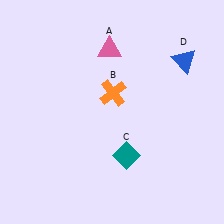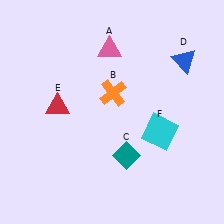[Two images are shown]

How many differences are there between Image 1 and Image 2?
There are 2 differences between the two images.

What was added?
A red triangle (E), a cyan square (F) were added in Image 2.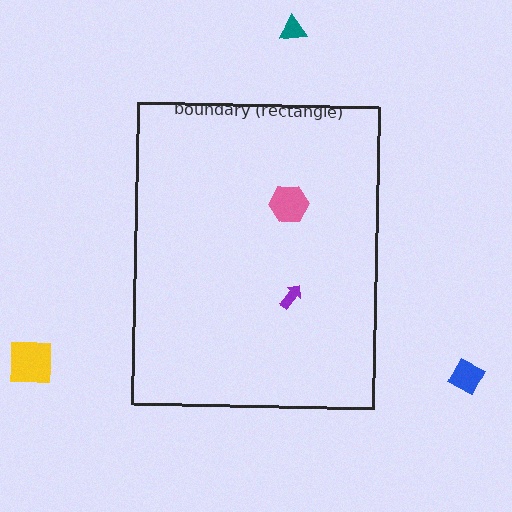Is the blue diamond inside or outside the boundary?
Outside.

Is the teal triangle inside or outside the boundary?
Outside.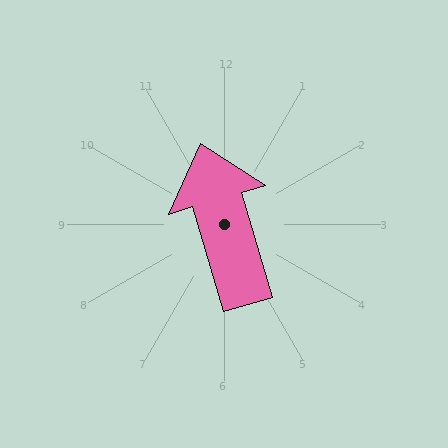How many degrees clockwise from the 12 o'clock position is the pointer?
Approximately 344 degrees.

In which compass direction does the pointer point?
North.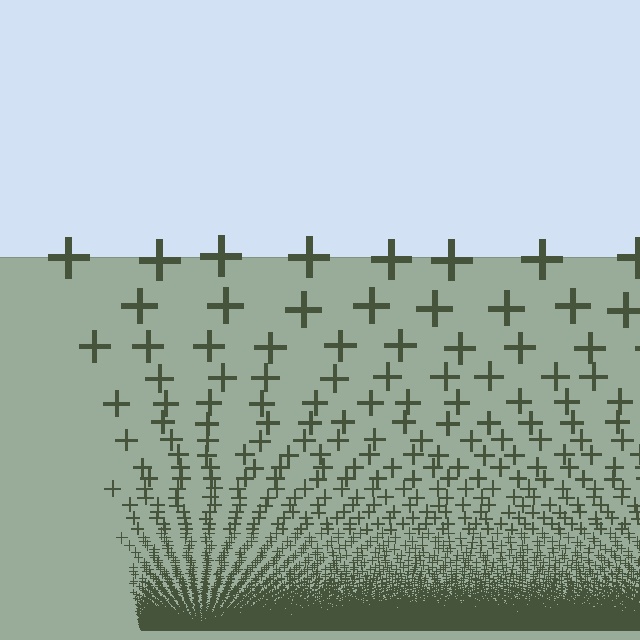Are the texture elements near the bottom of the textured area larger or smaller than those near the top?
Smaller. The gradient is inverted — elements near the bottom are smaller and denser.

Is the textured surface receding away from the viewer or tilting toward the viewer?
The surface appears to tilt toward the viewer. Texture elements get larger and sparser toward the top.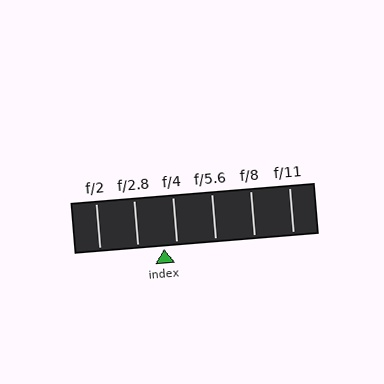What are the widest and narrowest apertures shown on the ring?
The widest aperture shown is f/2 and the narrowest is f/11.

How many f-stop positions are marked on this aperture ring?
There are 6 f-stop positions marked.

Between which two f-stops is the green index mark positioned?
The index mark is between f/2.8 and f/4.